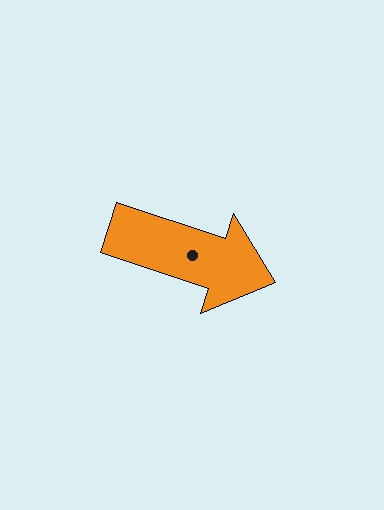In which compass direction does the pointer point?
East.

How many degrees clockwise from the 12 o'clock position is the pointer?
Approximately 108 degrees.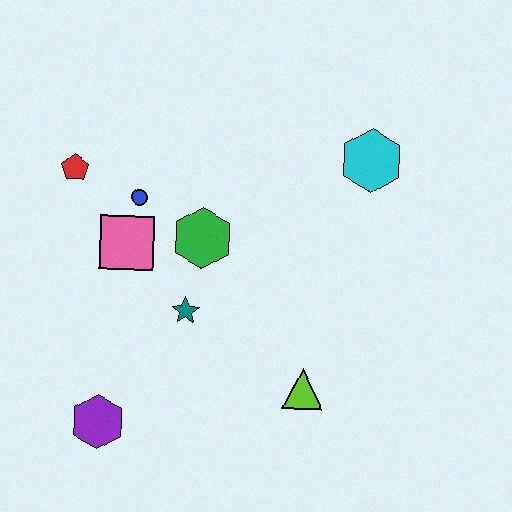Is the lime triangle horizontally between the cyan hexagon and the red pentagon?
Yes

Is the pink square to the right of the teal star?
No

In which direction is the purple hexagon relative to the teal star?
The purple hexagon is below the teal star.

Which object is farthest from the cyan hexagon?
The purple hexagon is farthest from the cyan hexagon.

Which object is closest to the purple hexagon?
The teal star is closest to the purple hexagon.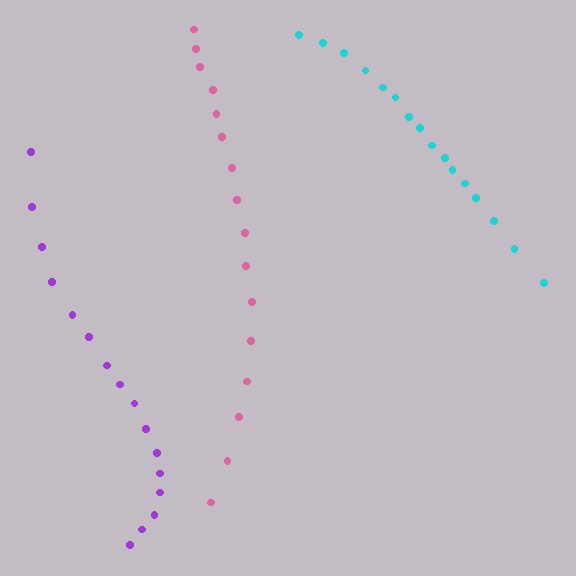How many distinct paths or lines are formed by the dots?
There are 3 distinct paths.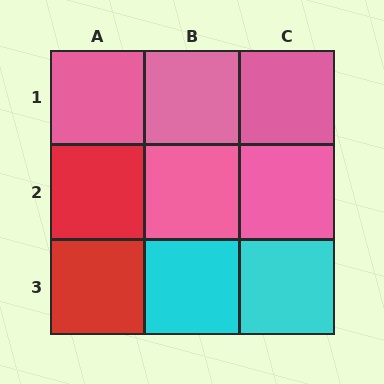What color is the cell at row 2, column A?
Red.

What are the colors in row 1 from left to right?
Pink, pink, pink.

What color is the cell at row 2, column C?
Pink.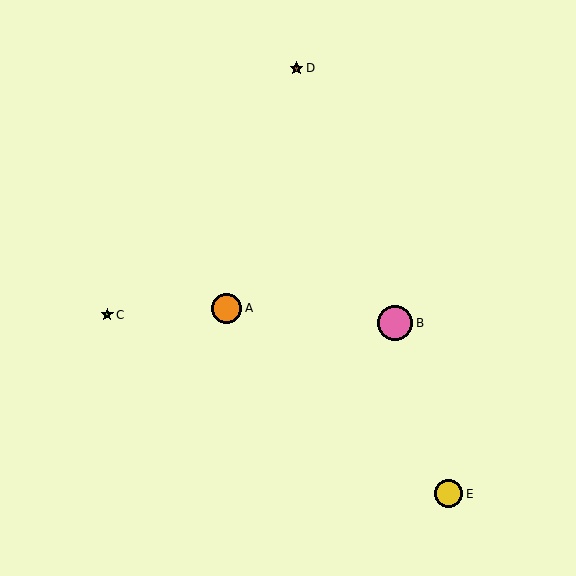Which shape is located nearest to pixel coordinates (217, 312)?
The orange circle (labeled A) at (227, 309) is nearest to that location.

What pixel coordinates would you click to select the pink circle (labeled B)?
Click at (395, 323) to select the pink circle B.